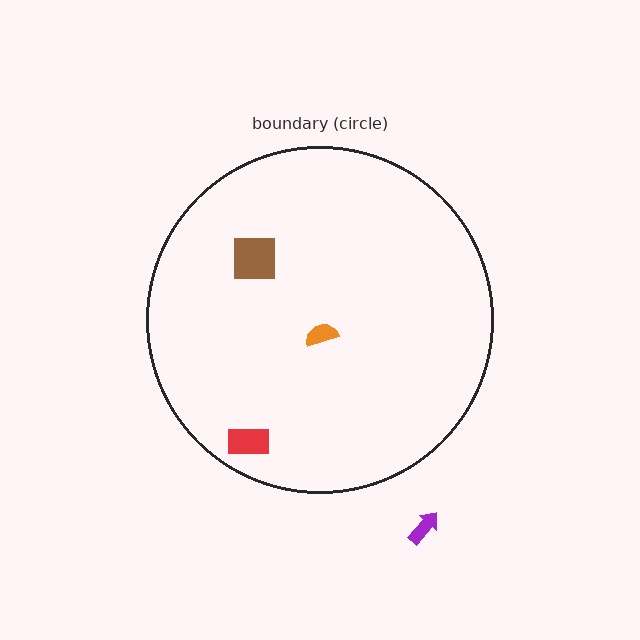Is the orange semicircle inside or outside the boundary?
Inside.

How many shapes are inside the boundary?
3 inside, 1 outside.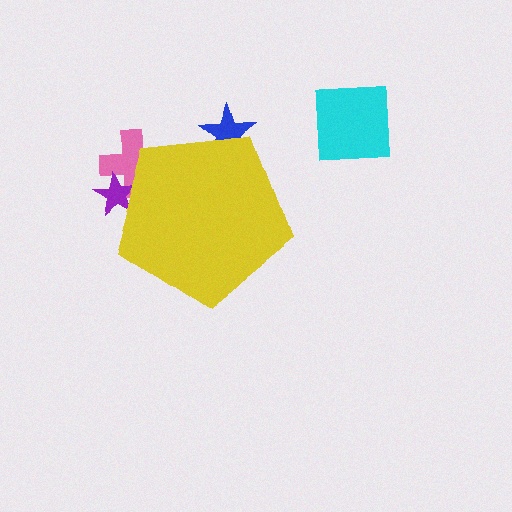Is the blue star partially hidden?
Yes, the blue star is partially hidden behind the yellow pentagon.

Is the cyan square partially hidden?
No, the cyan square is fully visible.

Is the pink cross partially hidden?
Yes, the pink cross is partially hidden behind the yellow pentagon.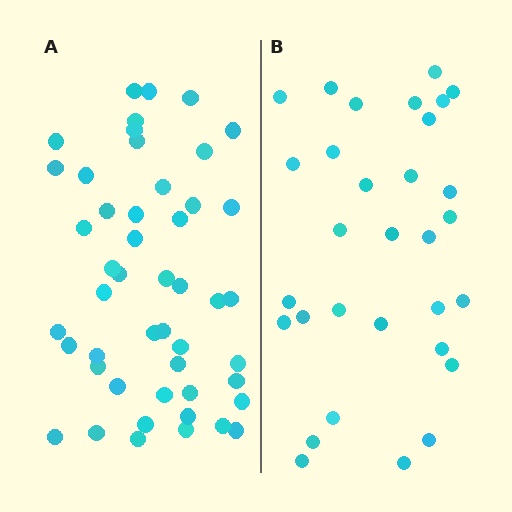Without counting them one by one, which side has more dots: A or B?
Region A (the left region) has more dots.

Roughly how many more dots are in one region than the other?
Region A has approximately 15 more dots than region B.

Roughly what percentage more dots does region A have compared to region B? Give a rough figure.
About 55% more.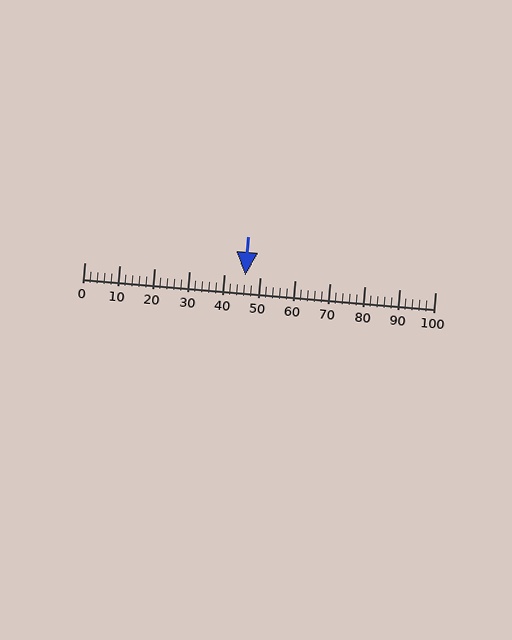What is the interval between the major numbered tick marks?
The major tick marks are spaced 10 units apart.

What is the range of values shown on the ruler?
The ruler shows values from 0 to 100.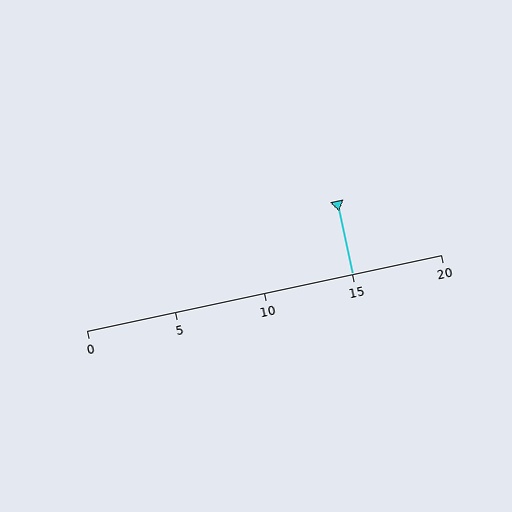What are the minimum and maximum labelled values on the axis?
The axis runs from 0 to 20.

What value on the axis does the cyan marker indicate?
The marker indicates approximately 15.